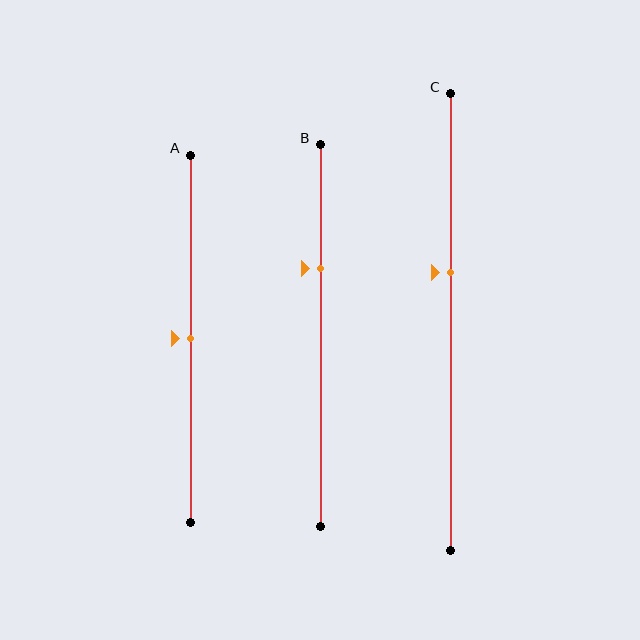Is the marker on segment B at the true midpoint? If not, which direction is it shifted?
No, the marker on segment B is shifted upward by about 18% of the segment length.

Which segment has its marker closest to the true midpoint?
Segment A has its marker closest to the true midpoint.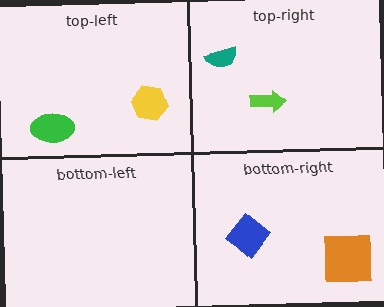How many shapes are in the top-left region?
2.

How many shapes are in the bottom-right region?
2.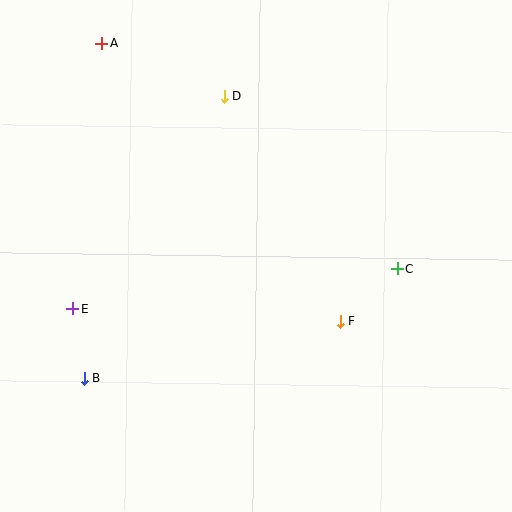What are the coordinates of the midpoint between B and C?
The midpoint between B and C is at (241, 323).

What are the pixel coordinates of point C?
Point C is at (397, 269).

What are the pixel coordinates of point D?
Point D is at (225, 96).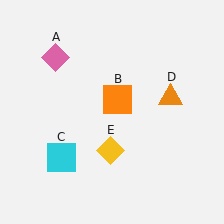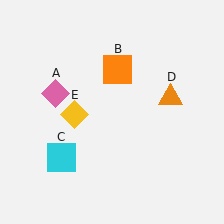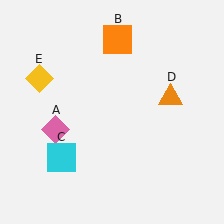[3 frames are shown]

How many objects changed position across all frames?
3 objects changed position: pink diamond (object A), orange square (object B), yellow diamond (object E).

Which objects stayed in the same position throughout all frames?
Cyan square (object C) and orange triangle (object D) remained stationary.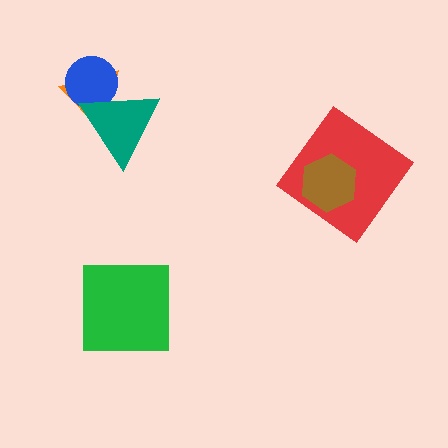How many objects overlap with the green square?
0 objects overlap with the green square.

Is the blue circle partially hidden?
Yes, it is partially covered by another shape.